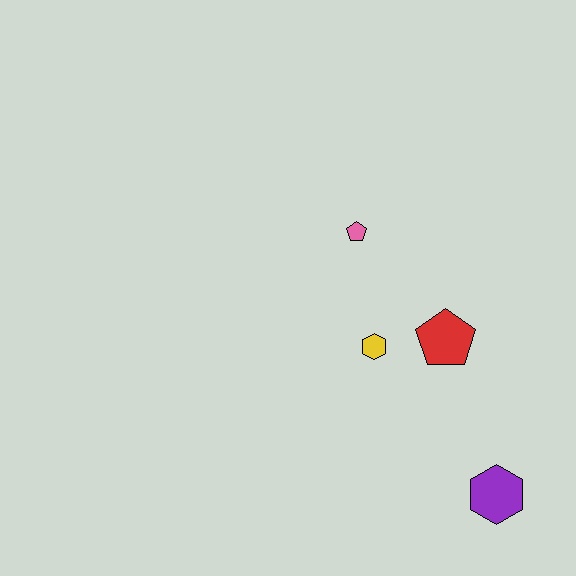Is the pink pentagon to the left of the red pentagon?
Yes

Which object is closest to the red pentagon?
The yellow hexagon is closest to the red pentagon.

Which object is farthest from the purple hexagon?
The pink pentagon is farthest from the purple hexagon.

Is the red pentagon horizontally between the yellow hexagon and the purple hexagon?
Yes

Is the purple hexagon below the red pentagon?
Yes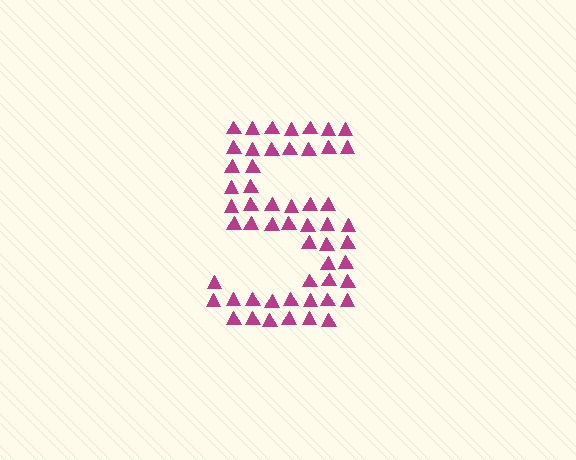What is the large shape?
The large shape is the digit 5.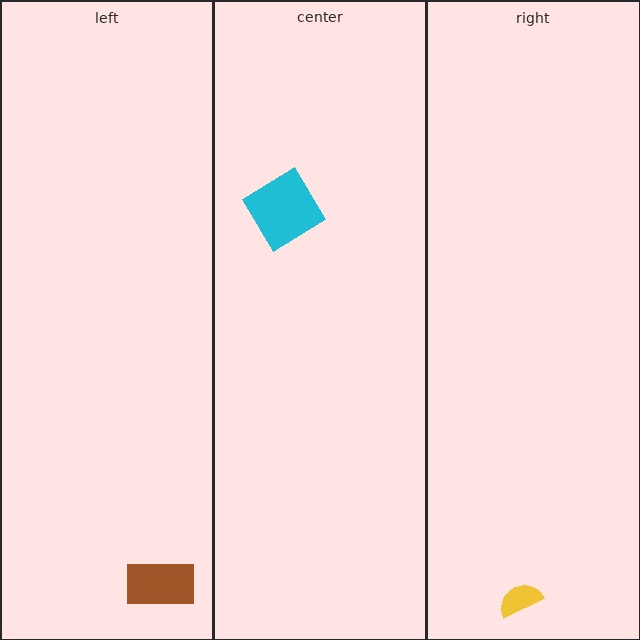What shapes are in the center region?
The cyan diamond.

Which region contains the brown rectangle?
The left region.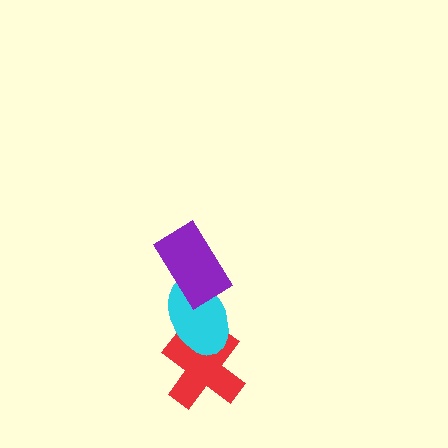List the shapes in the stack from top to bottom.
From top to bottom: the purple rectangle, the cyan ellipse, the red cross.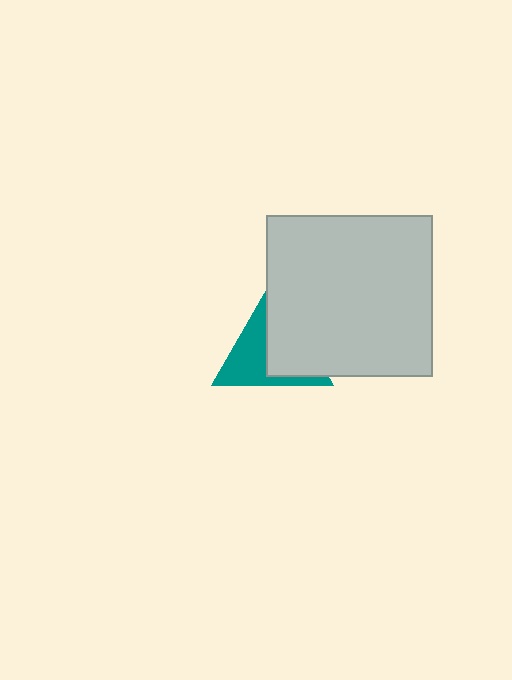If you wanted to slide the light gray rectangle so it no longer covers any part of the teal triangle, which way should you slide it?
Slide it right — that is the most direct way to separate the two shapes.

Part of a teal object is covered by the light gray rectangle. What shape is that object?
It is a triangle.